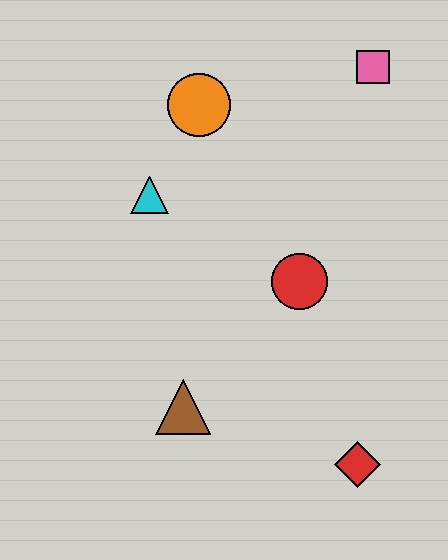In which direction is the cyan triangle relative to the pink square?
The cyan triangle is to the left of the pink square.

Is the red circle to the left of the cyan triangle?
No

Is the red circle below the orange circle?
Yes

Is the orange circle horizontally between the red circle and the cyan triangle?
Yes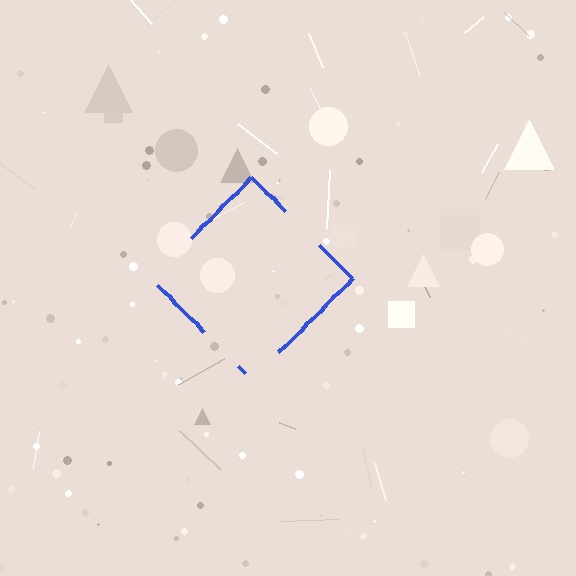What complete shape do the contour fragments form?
The contour fragments form a diamond.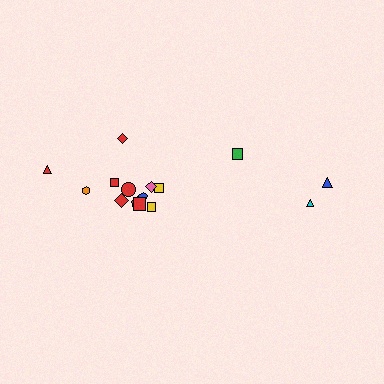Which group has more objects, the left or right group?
The left group.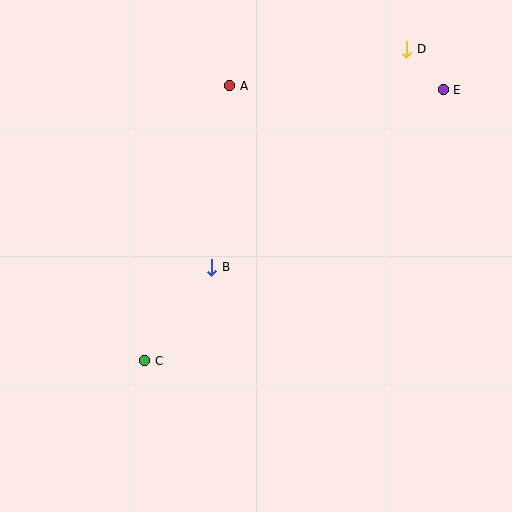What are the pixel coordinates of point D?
Point D is at (407, 50).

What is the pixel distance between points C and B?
The distance between C and B is 115 pixels.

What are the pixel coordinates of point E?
Point E is at (443, 90).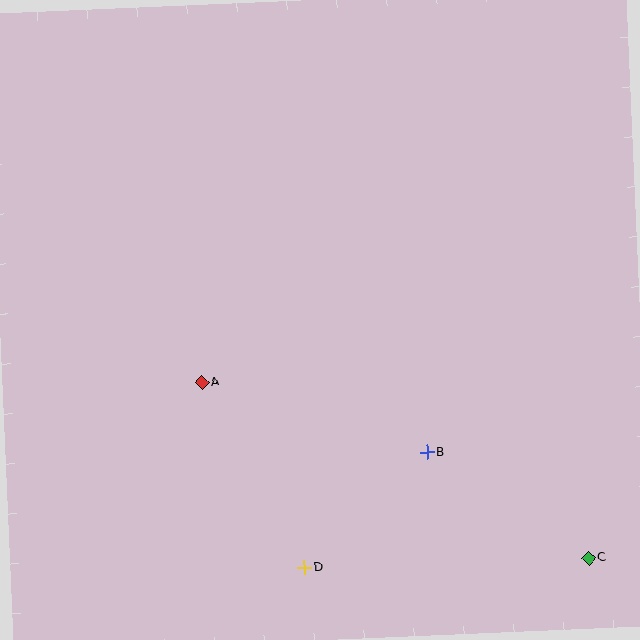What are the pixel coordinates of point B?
Point B is at (427, 452).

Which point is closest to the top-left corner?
Point A is closest to the top-left corner.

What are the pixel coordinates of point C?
Point C is at (589, 558).